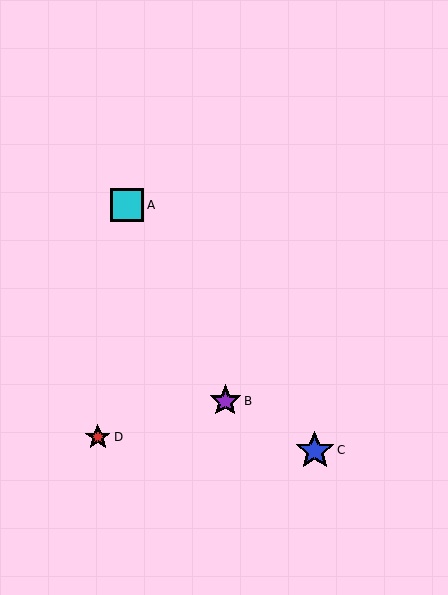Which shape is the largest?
The blue star (labeled C) is the largest.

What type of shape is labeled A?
Shape A is a cyan square.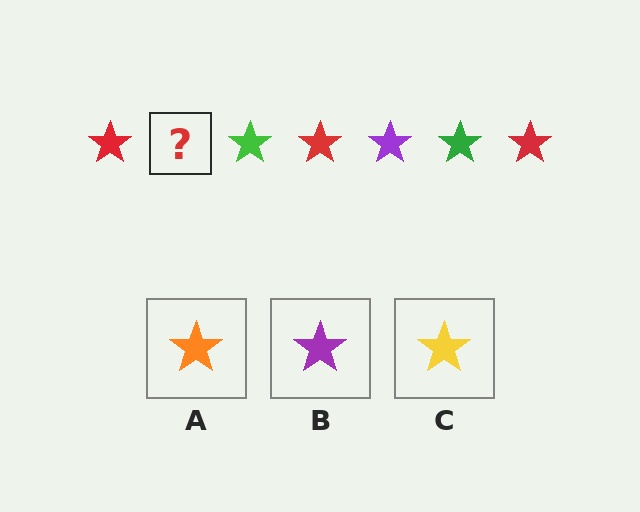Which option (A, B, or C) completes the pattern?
B.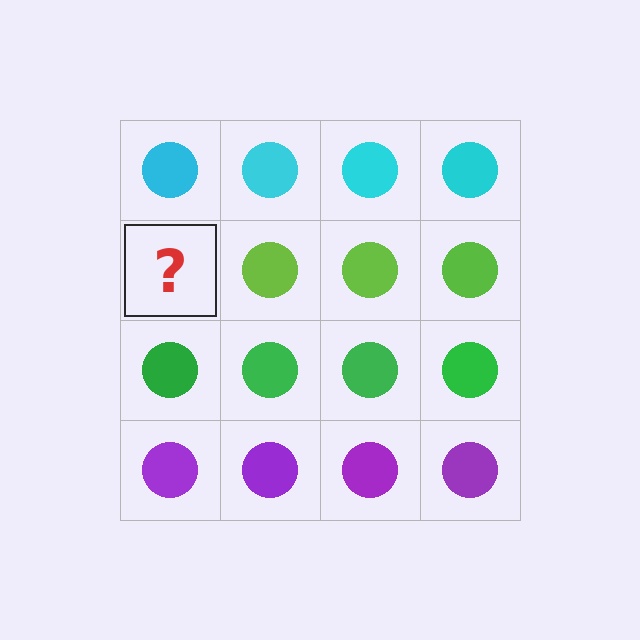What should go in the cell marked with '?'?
The missing cell should contain a lime circle.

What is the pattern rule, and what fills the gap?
The rule is that each row has a consistent color. The gap should be filled with a lime circle.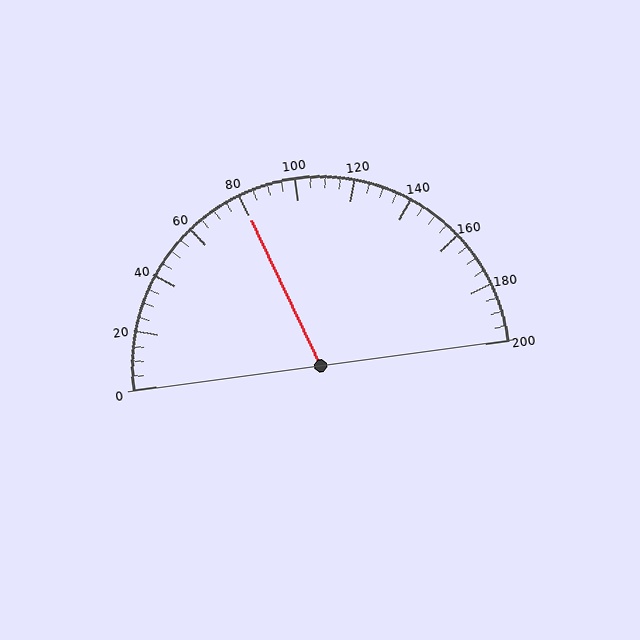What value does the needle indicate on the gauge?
The needle indicates approximately 80.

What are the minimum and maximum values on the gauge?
The gauge ranges from 0 to 200.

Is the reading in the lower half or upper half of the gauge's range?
The reading is in the lower half of the range (0 to 200).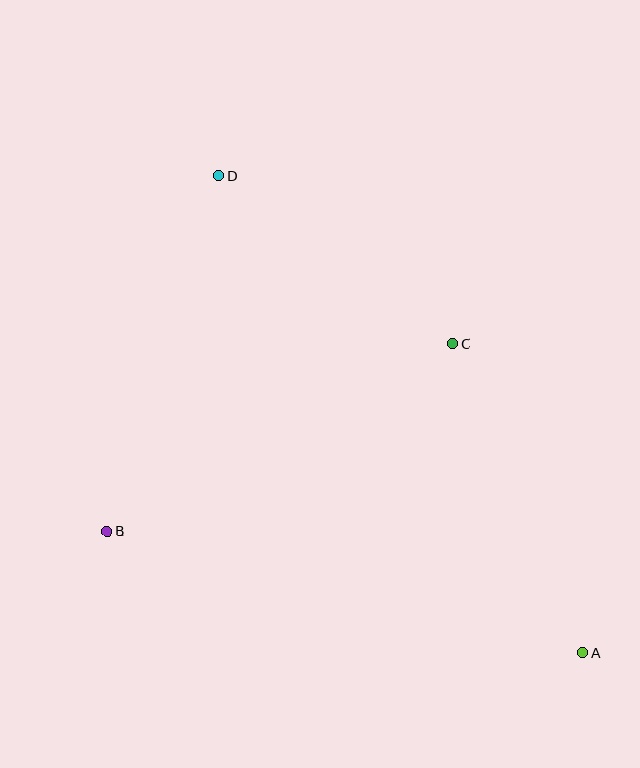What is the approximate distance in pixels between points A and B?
The distance between A and B is approximately 491 pixels.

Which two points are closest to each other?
Points C and D are closest to each other.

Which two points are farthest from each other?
Points A and D are farthest from each other.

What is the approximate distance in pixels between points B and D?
The distance between B and D is approximately 372 pixels.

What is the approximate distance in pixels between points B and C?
The distance between B and C is approximately 393 pixels.